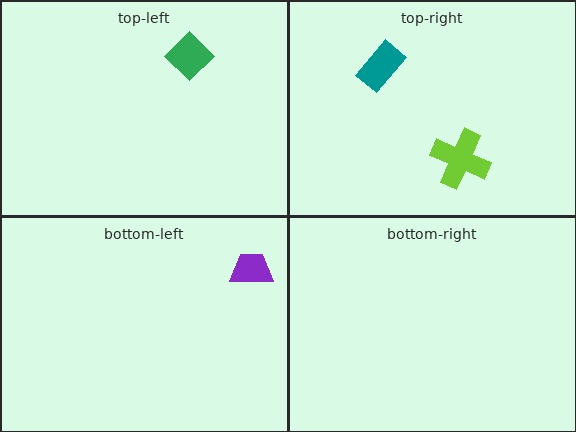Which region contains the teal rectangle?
The top-right region.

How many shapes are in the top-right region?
2.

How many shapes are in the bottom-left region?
1.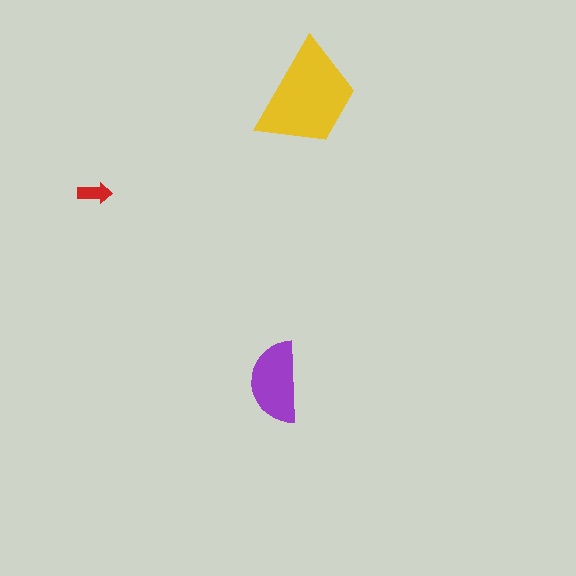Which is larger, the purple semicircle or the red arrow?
The purple semicircle.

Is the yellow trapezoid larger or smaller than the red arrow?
Larger.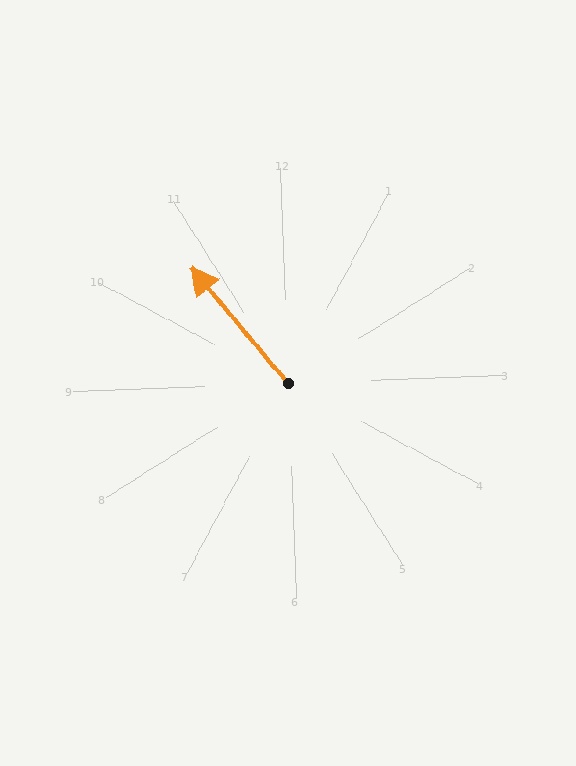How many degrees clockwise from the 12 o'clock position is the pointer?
Approximately 322 degrees.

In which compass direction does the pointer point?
Northwest.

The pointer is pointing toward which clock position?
Roughly 11 o'clock.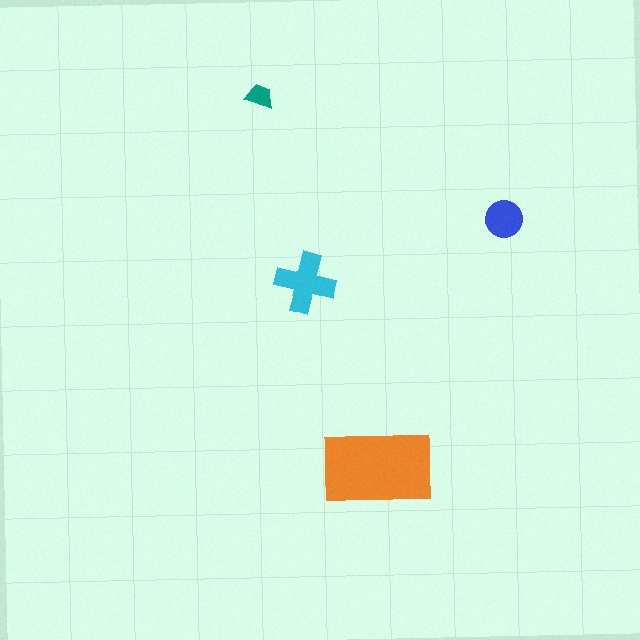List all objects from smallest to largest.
The teal trapezoid, the blue circle, the cyan cross, the orange rectangle.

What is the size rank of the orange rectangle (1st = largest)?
1st.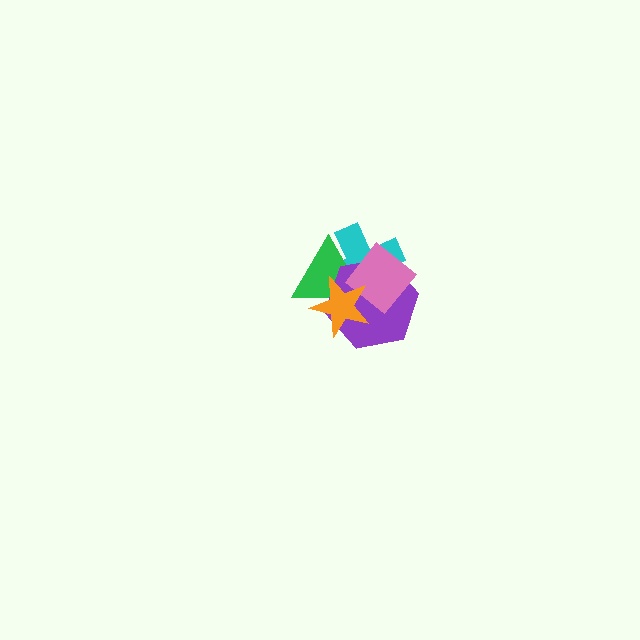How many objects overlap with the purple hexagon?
4 objects overlap with the purple hexagon.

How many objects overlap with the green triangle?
4 objects overlap with the green triangle.